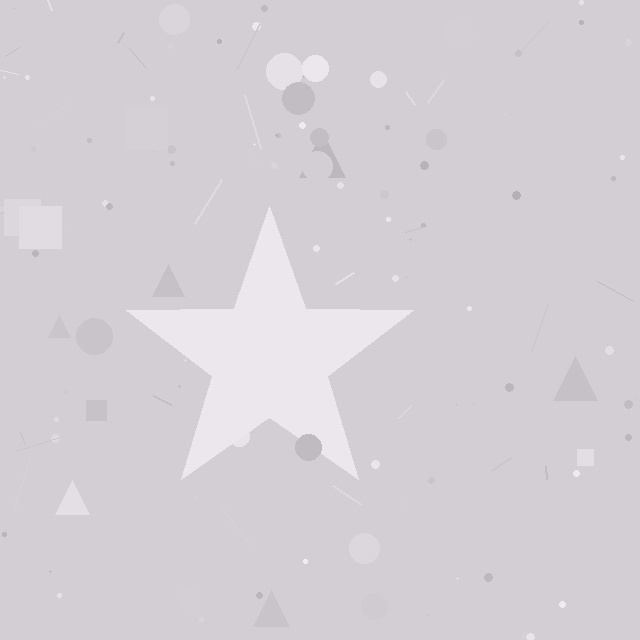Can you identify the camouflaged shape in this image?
The camouflaged shape is a star.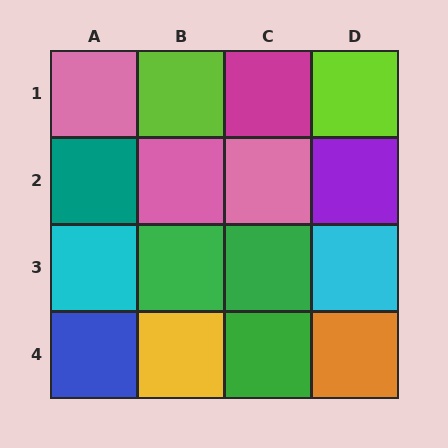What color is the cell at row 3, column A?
Cyan.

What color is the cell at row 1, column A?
Pink.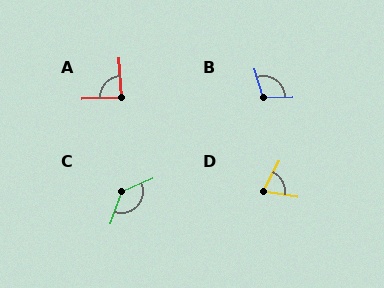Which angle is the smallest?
D, at approximately 72 degrees.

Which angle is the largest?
C, at approximately 133 degrees.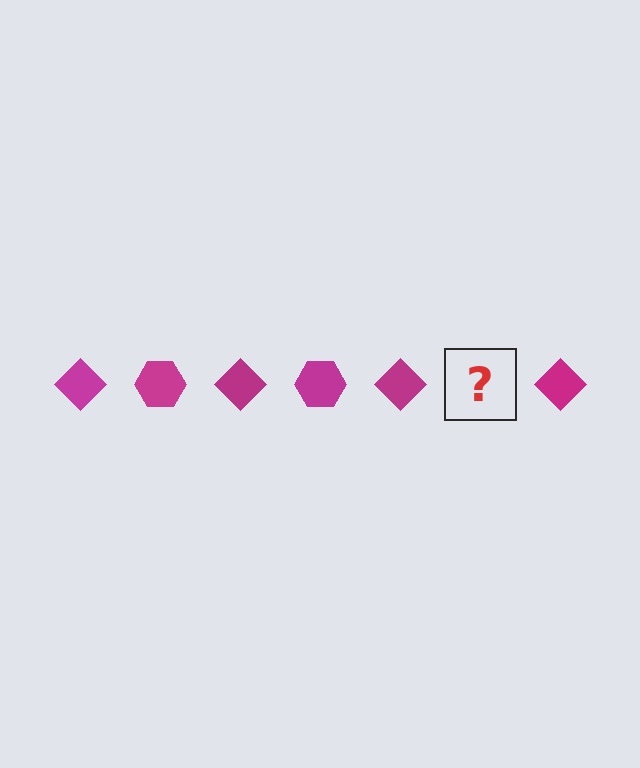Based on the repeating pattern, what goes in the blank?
The blank should be a magenta hexagon.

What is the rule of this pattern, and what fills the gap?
The rule is that the pattern cycles through diamond, hexagon shapes in magenta. The gap should be filled with a magenta hexagon.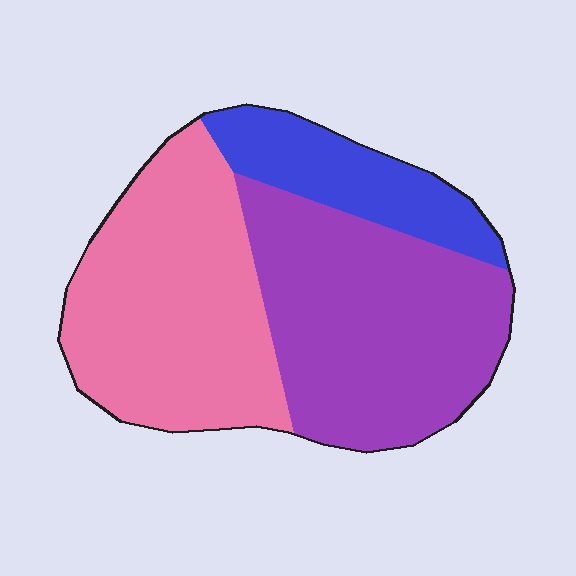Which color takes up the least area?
Blue, at roughly 15%.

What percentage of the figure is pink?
Pink covers about 40% of the figure.